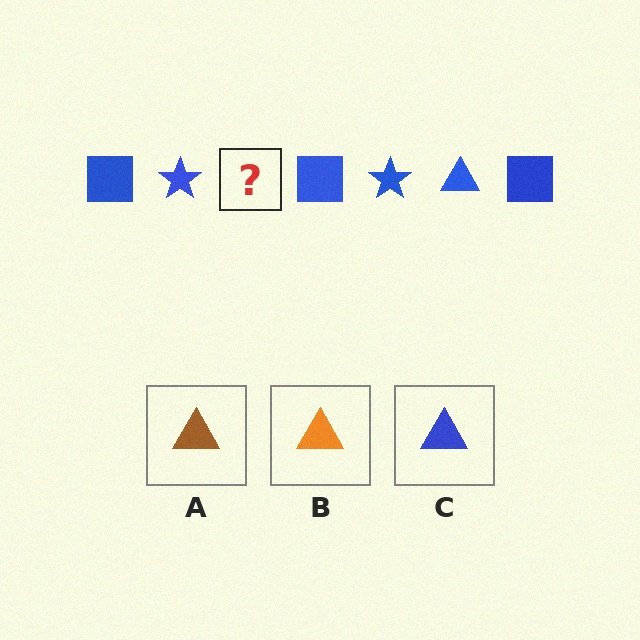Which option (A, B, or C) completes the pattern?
C.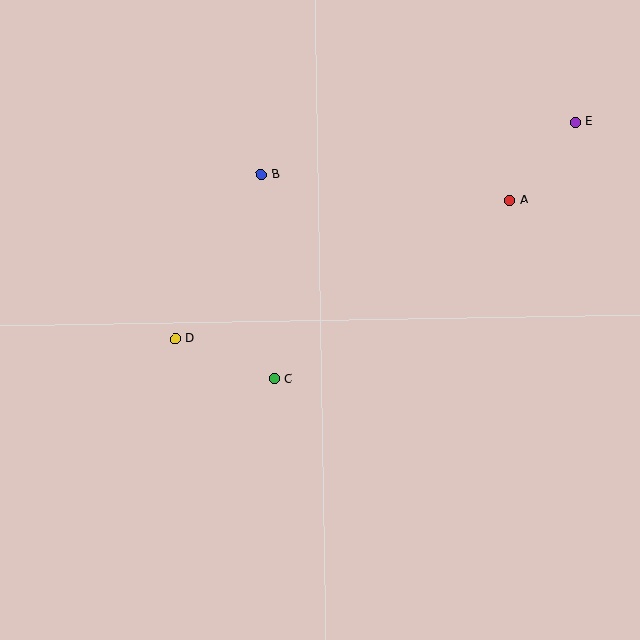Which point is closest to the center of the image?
Point C at (274, 378) is closest to the center.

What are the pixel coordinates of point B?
Point B is at (261, 174).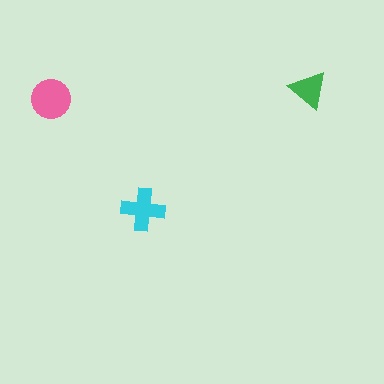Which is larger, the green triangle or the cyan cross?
The cyan cross.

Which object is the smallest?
The green triangle.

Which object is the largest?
The pink circle.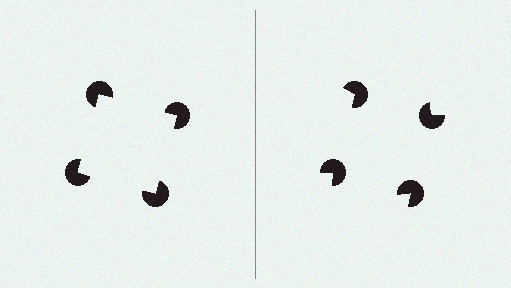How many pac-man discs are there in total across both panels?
8 — 4 on each side.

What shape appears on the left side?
An illusory square.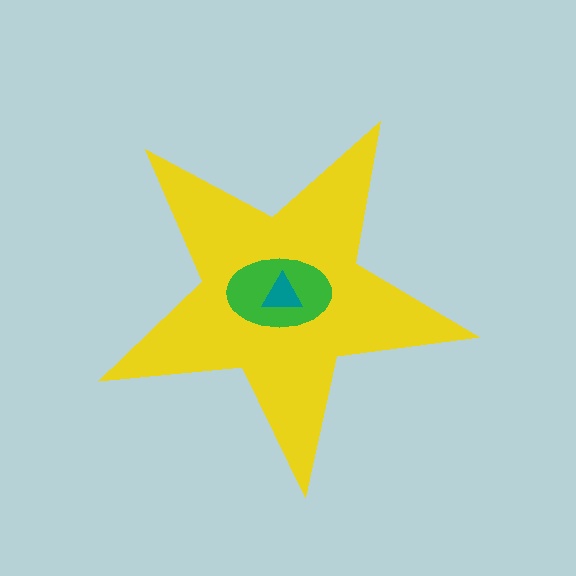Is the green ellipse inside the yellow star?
Yes.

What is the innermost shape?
The teal triangle.